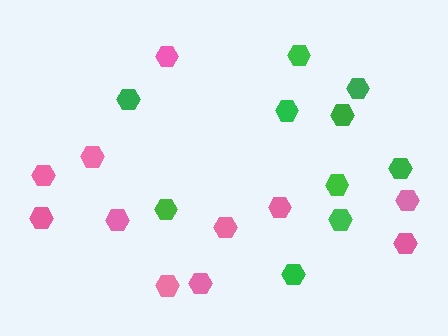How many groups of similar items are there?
There are 2 groups: one group of green hexagons (10) and one group of pink hexagons (11).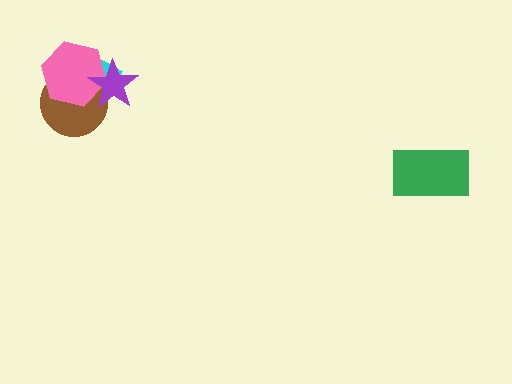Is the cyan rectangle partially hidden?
Yes, it is partially covered by another shape.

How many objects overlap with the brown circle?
3 objects overlap with the brown circle.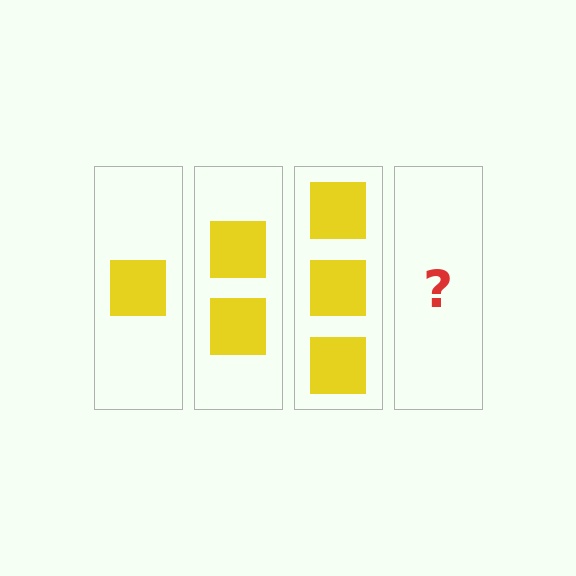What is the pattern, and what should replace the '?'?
The pattern is that each step adds one more square. The '?' should be 4 squares.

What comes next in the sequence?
The next element should be 4 squares.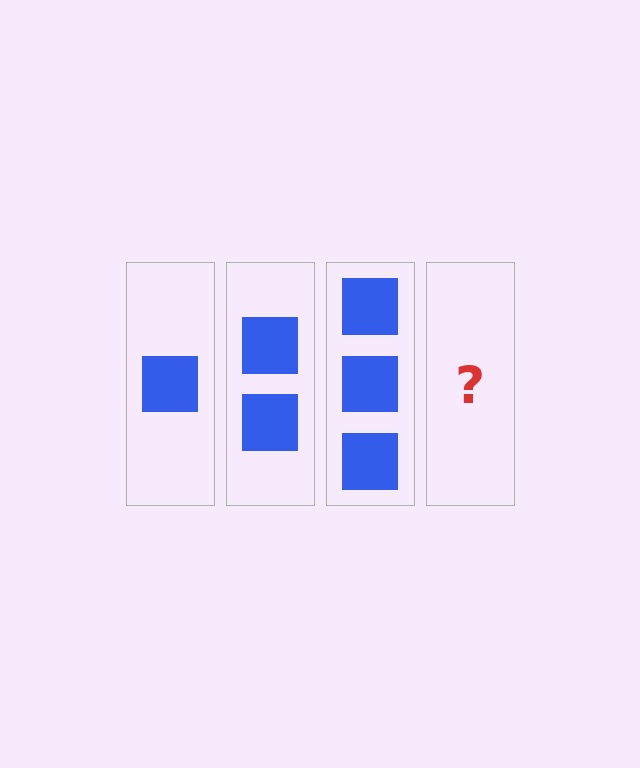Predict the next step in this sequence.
The next step is 4 squares.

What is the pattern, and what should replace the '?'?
The pattern is that each step adds one more square. The '?' should be 4 squares.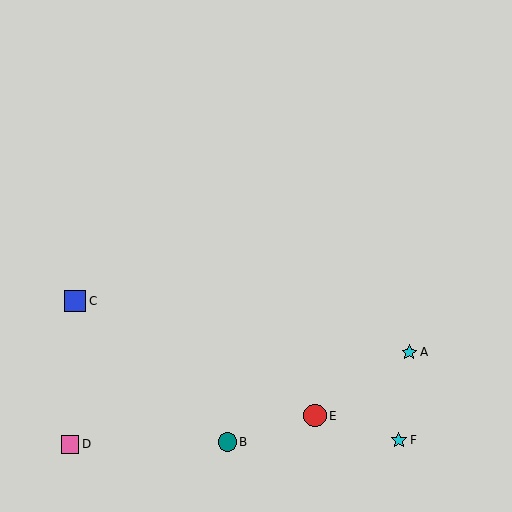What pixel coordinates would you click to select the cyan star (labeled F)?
Click at (399, 440) to select the cyan star F.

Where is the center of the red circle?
The center of the red circle is at (315, 416).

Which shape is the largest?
The red circle (labeled E) is the largest.